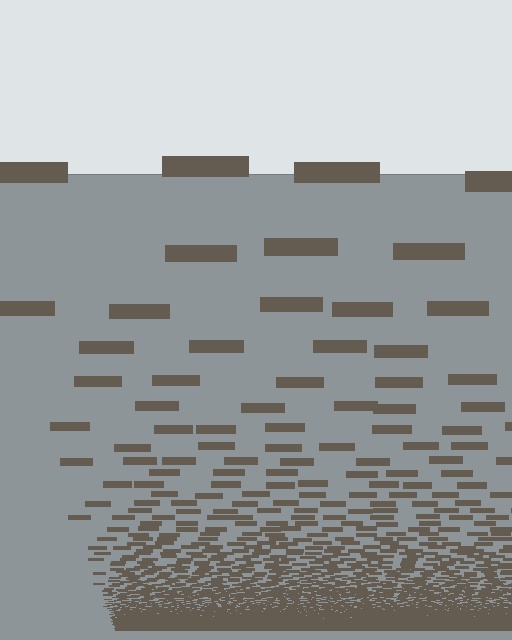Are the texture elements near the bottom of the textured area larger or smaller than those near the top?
Smaller. The gradient is inverted — elements near the bottom are smaller and denser.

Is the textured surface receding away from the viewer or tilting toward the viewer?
The surface appears to tilt toward the viewer. Texture elements get larger and sparser toward the top.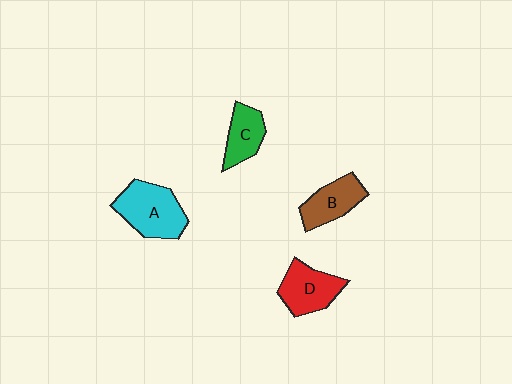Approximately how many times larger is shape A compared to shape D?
Approximately 1.2 times.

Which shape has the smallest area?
Shape C (green).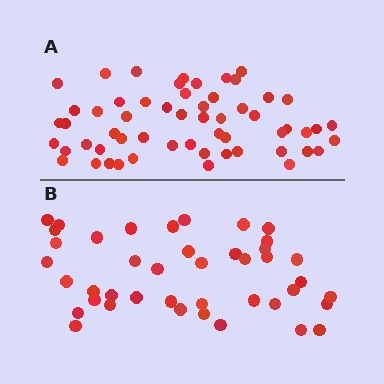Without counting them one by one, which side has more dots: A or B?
Region A (the top region) has more dots.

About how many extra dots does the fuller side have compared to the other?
Region A has approximately 15 more dots than region B.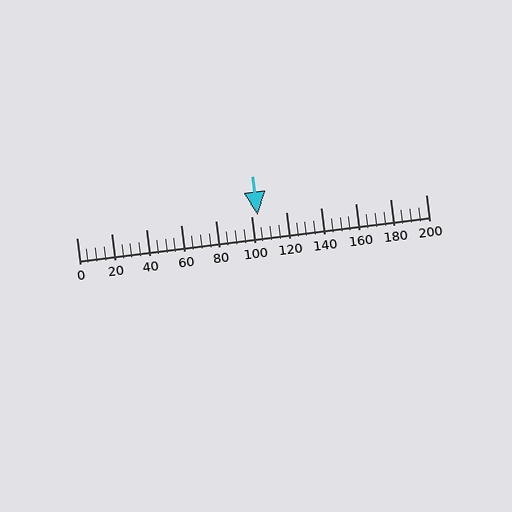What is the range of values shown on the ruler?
The ruler shows values from 0 to 200.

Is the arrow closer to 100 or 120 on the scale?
The arrow is closer to 100.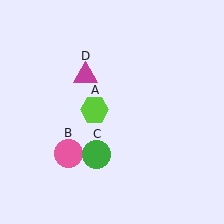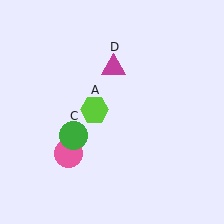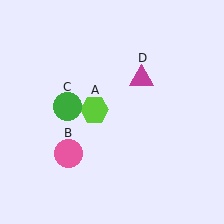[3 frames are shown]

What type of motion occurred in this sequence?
The green circle (object C), magenta triangle (object D) rotated clockwise around the center of the scene.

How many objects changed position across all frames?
2 objects changed position: green circle (object C), magenta triangle (object D).